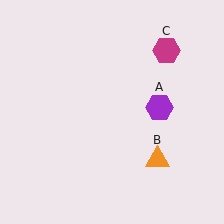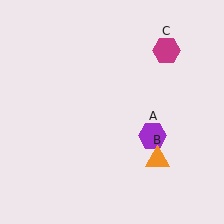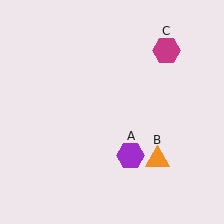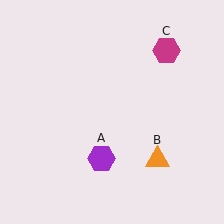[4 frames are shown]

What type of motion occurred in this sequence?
The purple hexagon (object A) rotated clockwise around the center of the scene.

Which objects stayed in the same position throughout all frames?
Orange triangle (object B) and magenta hexagon (object C) remained stationary.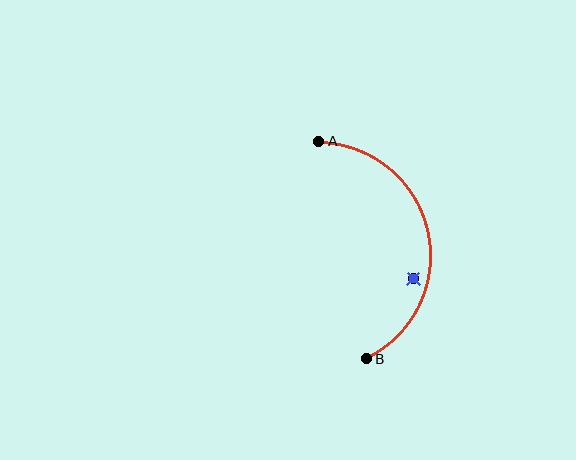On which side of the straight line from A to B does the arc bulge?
The arc bulges to the right of the straight line connecting A and B.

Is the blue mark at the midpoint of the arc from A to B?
No — the blue mark does not lie on the arc at all. It sits slightly inside the curve.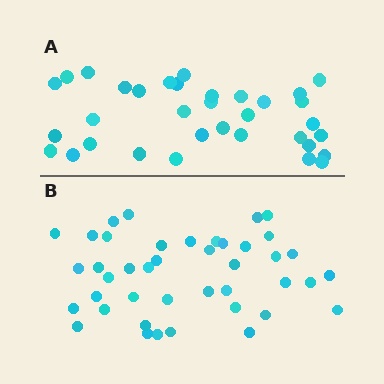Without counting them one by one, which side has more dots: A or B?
Region B (the bottom region) has more dots.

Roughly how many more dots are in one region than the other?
Region B has roughly 8 or so more dots than region A.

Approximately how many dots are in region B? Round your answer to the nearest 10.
About 40 dots. (The exact count is 42, which rounds to 40.)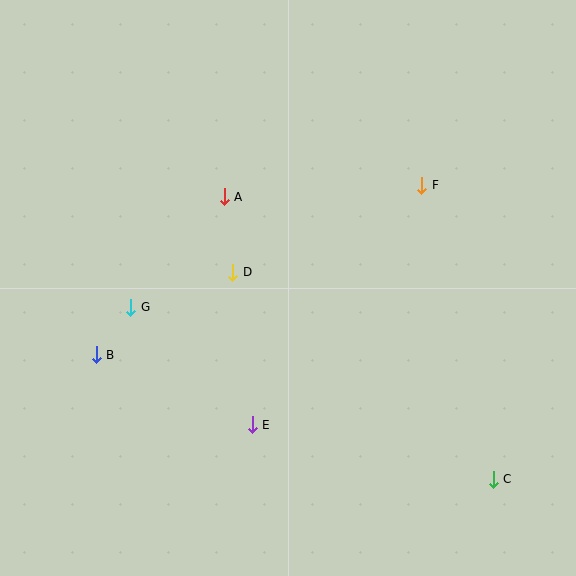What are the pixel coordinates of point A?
Point A is at (224, 197).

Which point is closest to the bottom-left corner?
Point B is closest to the bottom-left corner.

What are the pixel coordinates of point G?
Point G is at (131, 307).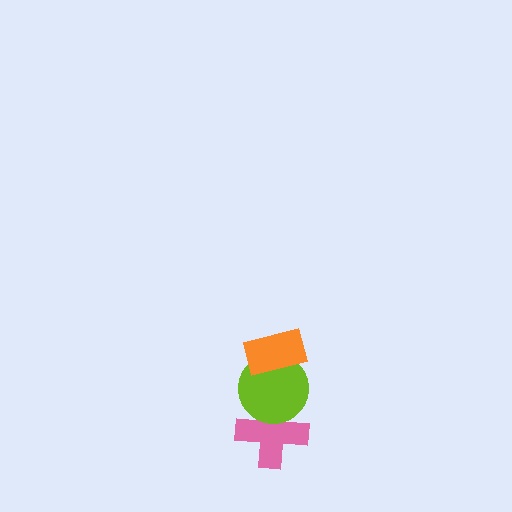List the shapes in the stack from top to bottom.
From top to bottom: the orange rectangle, the lime circle, the pink cross.